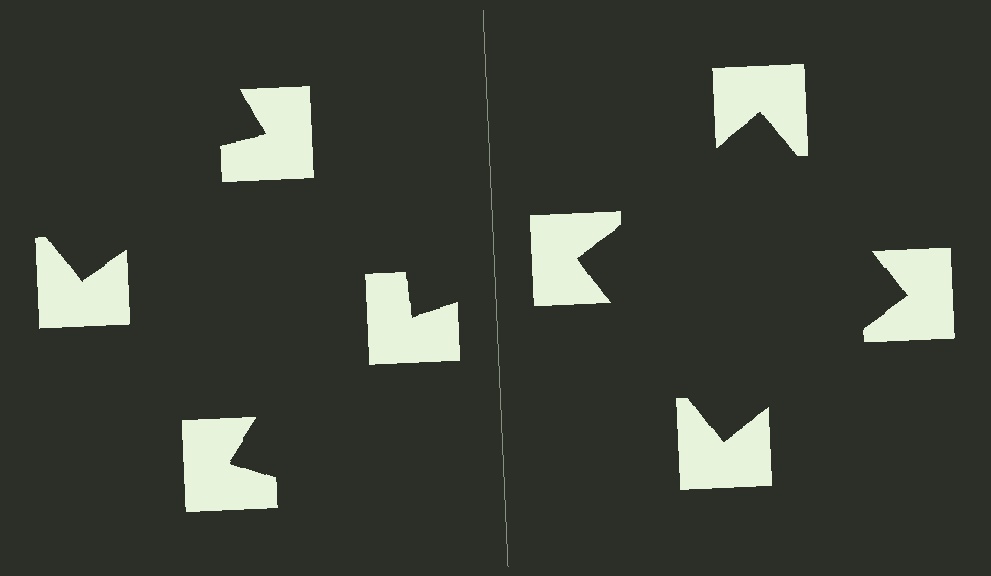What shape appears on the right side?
An illusory square.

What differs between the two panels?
The notched squares are positioned identically on both sides; only the wedge orientations differ. On the right they align to a square; on the left they are misaligned.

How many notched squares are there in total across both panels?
8 — 4 on each side.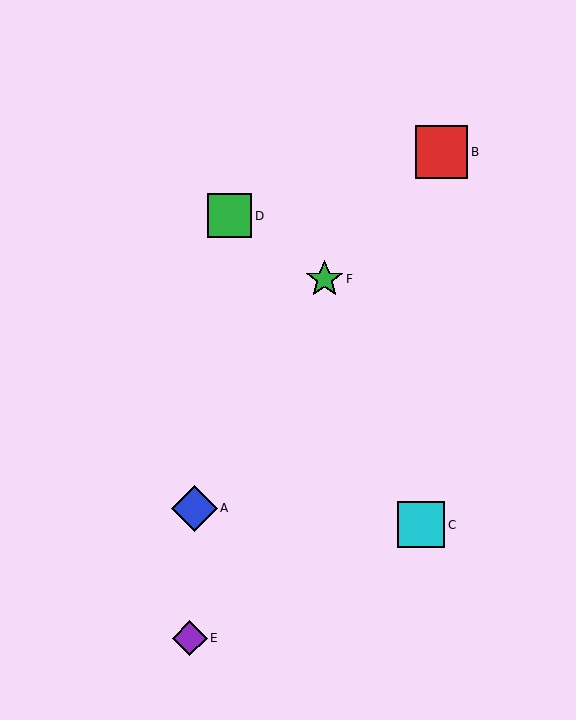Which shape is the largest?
The red square (labeled B) is the largest.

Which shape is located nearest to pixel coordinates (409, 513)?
The cyan square (labeled C) at (421, 525) is nearest to that location.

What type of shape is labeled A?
Shape A is a blue diamond.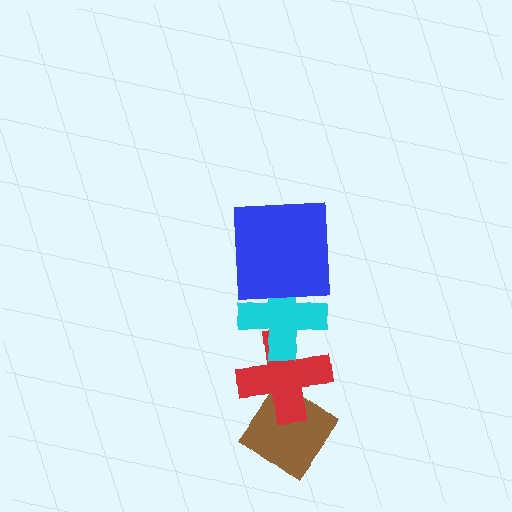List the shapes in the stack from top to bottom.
From top to bottom: the blue square, the cyan cross, the red cross, the brown diamond.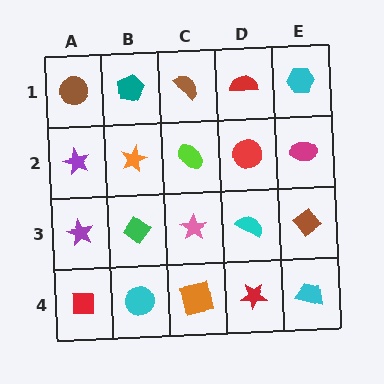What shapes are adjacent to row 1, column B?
An orange star (row 2, column B), a brown circle (row 1, column A), a brown semicircle (row 1, column C).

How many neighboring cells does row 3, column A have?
3.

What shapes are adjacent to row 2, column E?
A cyan hexagon (row 1, column E), a brown diamond (row 3, column E), a red circle (row 2, column D).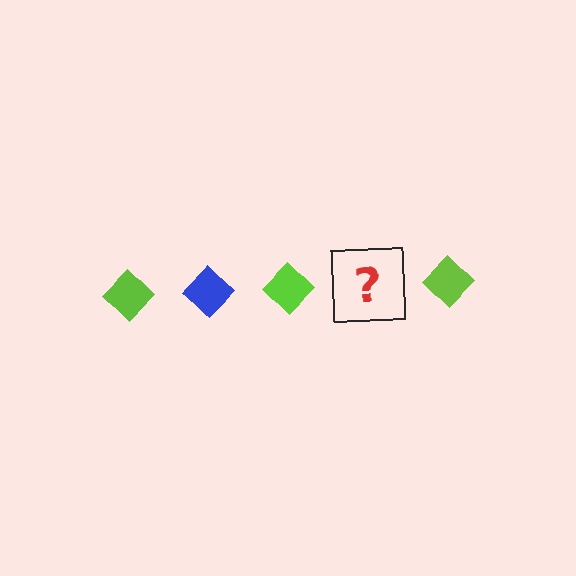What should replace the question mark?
The question mark should be replaced with a blue diamond.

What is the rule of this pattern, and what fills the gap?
The rule is that the pattern cycles through lime, blue diamonds. The gap should be filled with a blue diamond.